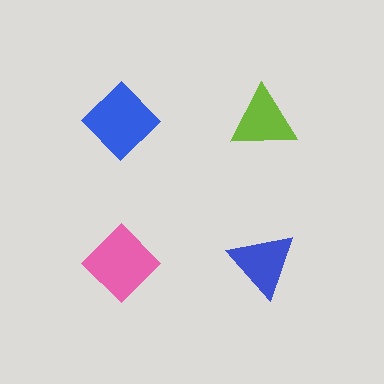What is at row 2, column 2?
A blue triangle.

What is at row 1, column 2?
A lime triangle.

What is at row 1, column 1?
A blue diamond.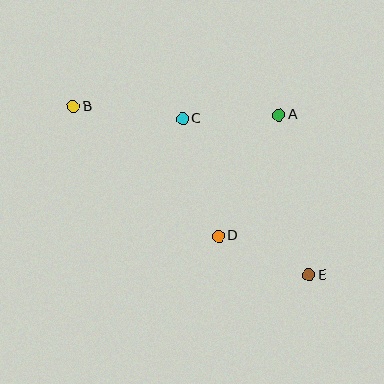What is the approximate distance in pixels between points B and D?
The distance between B and D is approximately 194 pixels.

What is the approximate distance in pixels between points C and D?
The distance between C and D is approximately 123 pixels.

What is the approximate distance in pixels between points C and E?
The distance between C and E is approximately 201 pixels.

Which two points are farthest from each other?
Points B and E are farthest from each other.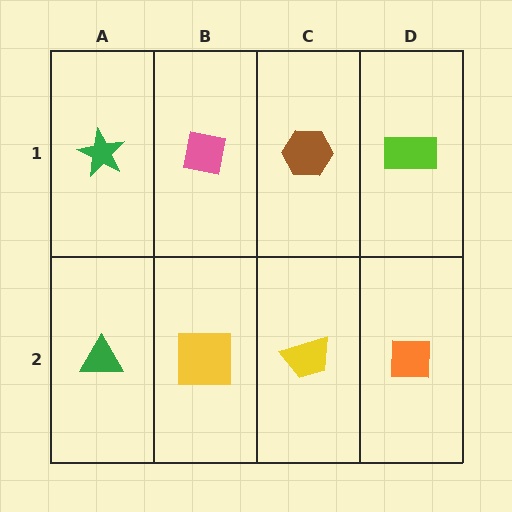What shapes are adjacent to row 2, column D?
A lime rectangle (row 1, column D), a yellow trapezoid (row 2, column C).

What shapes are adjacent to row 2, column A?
A green star (row 1, column A), a yellow square (row 2, column B).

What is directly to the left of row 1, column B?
A green star.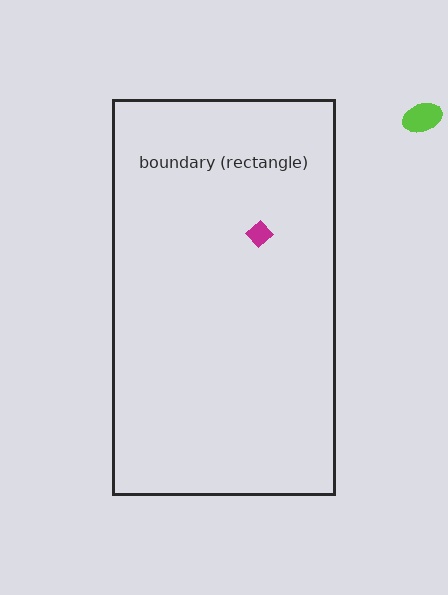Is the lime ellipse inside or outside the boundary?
Outside.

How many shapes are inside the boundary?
1 inside, 1 outside.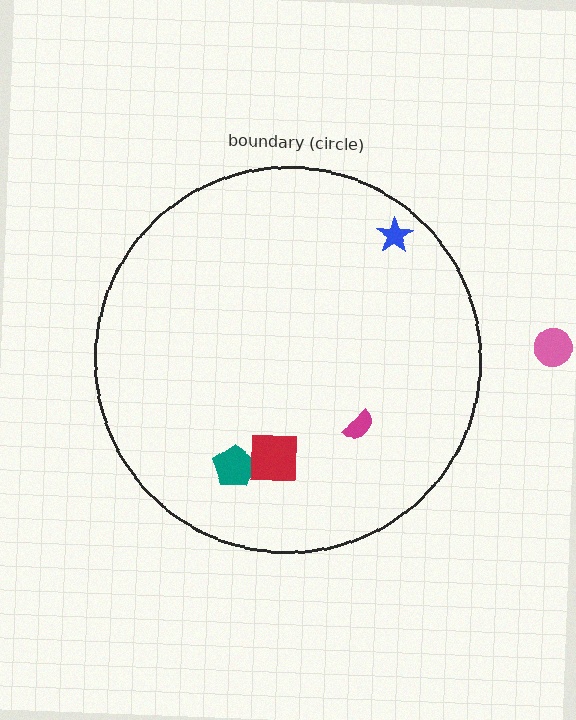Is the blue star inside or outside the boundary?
Inside.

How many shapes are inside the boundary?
4 inside, 1 outside.